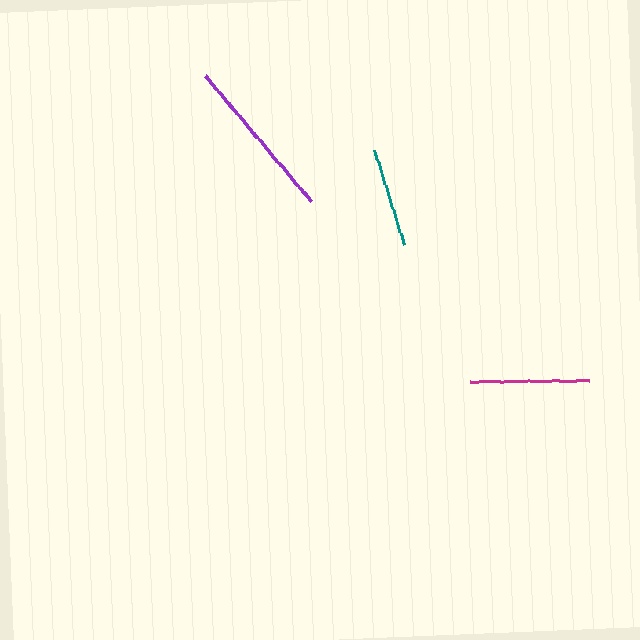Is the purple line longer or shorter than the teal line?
The purple line is longer than the teal line.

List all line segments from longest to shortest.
From longest to shortest: purple, magenta, teal.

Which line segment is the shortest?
The teal line is the shortest at approximately 99 pixels.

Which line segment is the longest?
The purple line is the longest at approximately 164 pixels.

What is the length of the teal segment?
The teal segment is approximately 99 pixels long.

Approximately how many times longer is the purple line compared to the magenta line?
The purple line is approximately 1.4 times the length of the magenta line.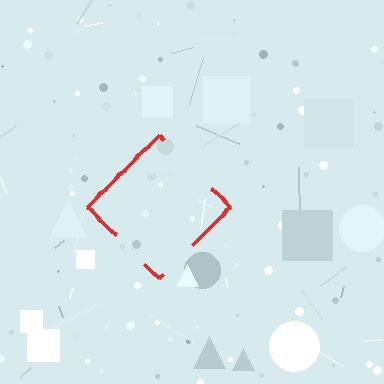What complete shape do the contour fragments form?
The contour fragments form a diamond.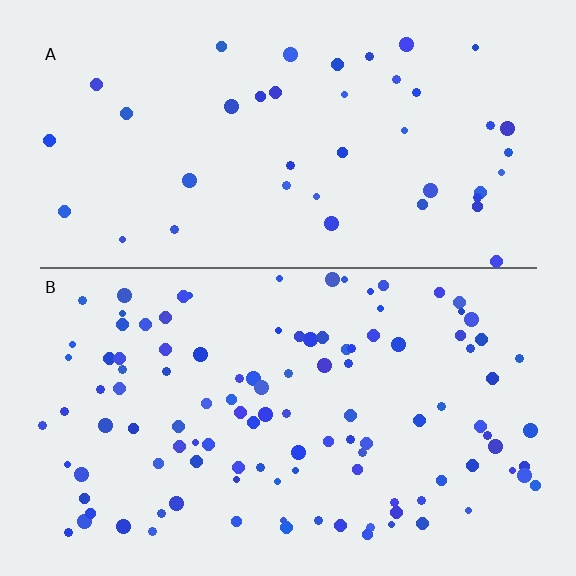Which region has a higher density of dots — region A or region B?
B (the bottom).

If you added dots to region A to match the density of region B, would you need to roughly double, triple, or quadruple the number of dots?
Approximately triple.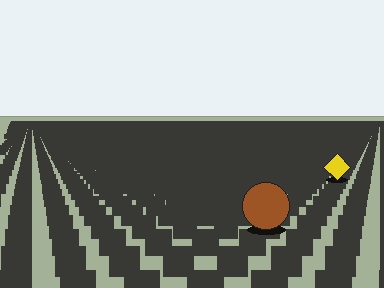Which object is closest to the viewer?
The brown circle is closest. The texture marks near it are larger and more spread out.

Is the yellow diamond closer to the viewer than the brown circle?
No. The brown circle is closer — you can tell from the texture gradient: the ground texture is coarser near it.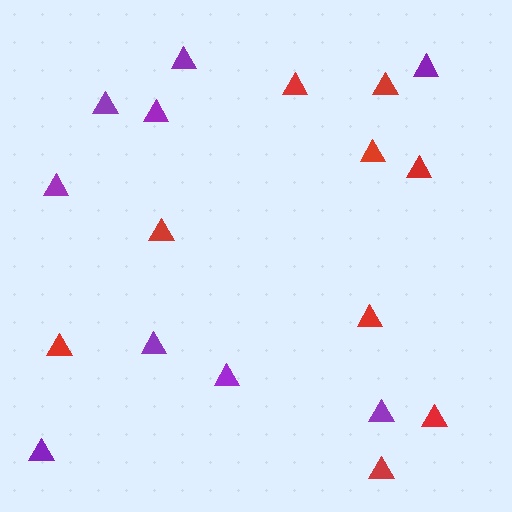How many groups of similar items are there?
There are 2 groups: one group of purple triangles (9) and one group of red triangles (9).